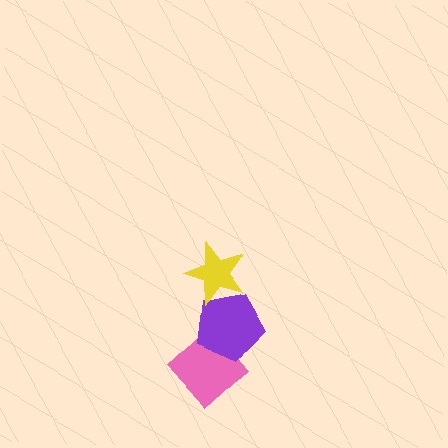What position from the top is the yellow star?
The yellow star is 1st from the top.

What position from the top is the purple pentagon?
The purple pentagon is 2nd from the top.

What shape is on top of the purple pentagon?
The yellow star is on top of the purple pentagon.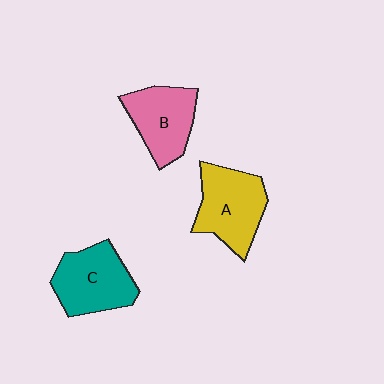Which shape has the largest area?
Shape A (yellow).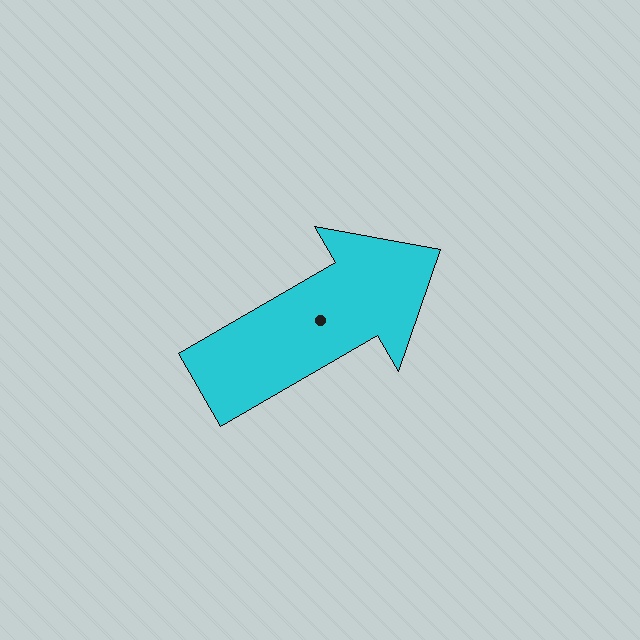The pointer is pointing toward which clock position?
Roughly 2 o'clock.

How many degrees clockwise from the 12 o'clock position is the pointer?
Approximately 60 degrees.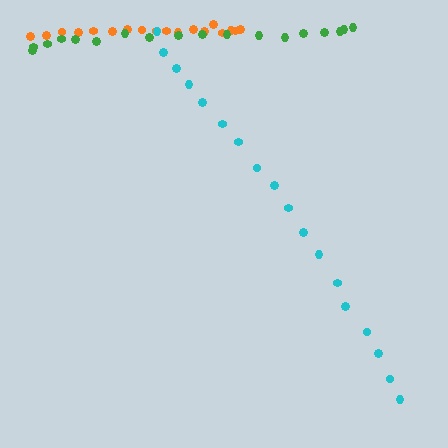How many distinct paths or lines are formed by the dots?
There are 3 distinct paths.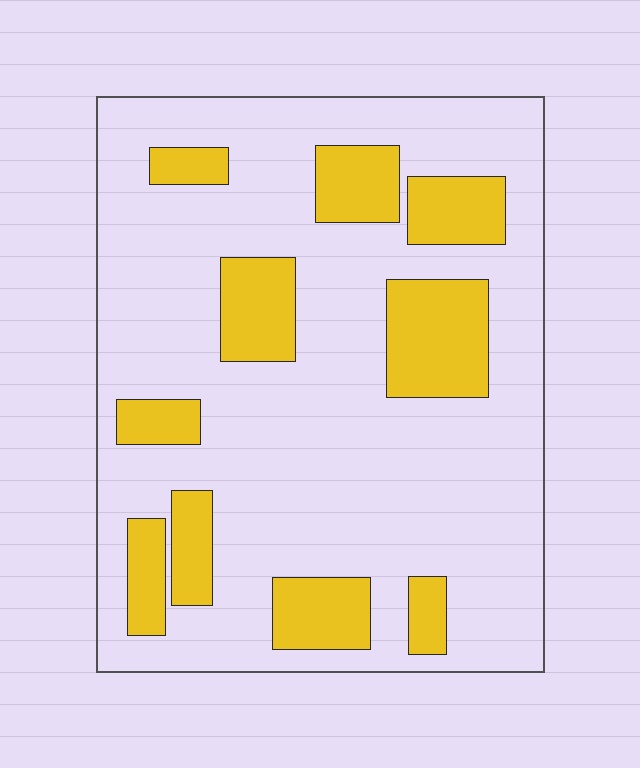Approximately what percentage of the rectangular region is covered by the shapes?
Approximately 25%.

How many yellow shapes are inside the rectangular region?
10.